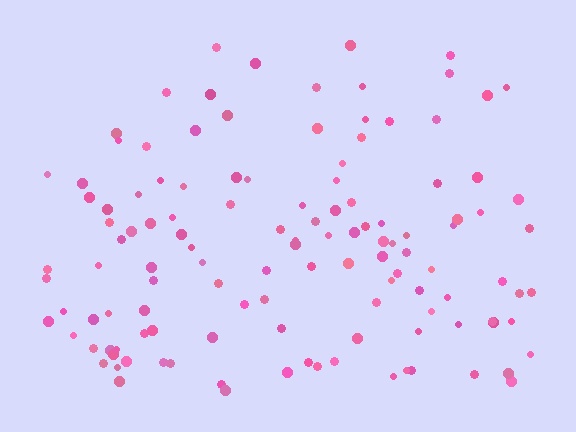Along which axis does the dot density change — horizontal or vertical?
Vertical.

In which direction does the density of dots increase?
From top to bottom, with the bottom side densest.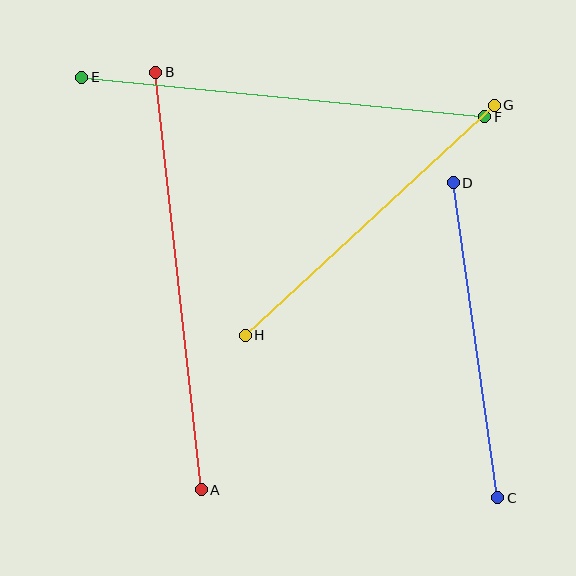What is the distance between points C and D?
The distance is approximately 318 pixels.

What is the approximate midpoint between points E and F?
The midpoint is at approximately (283, 97) pixels.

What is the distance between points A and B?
The distance is approximately 420 pixels.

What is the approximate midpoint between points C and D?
The midpoint is at approximately (476, 340) pixels.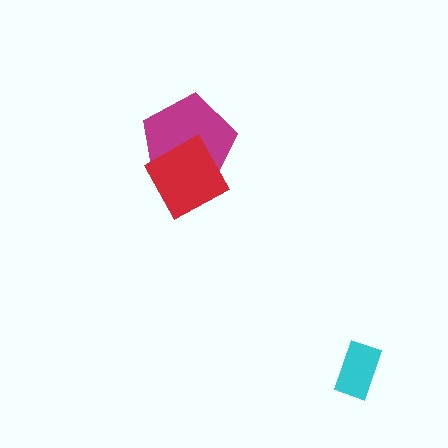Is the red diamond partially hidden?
No, no other shape covers it.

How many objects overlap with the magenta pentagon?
1 object overlaps with the magenta pentagon.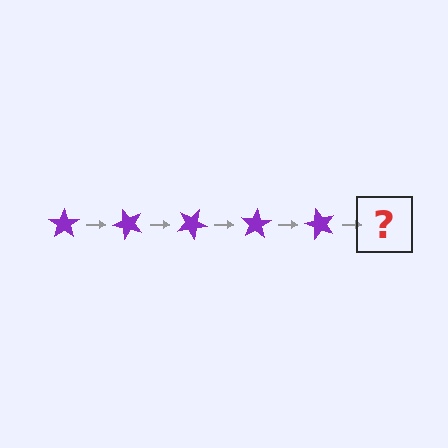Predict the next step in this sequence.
The next step is a purple star rotated 250 degrees.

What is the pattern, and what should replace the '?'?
The pattern is that the star rotates 50 degrees each step. The '?' should be a purple star rotated 250 degrees.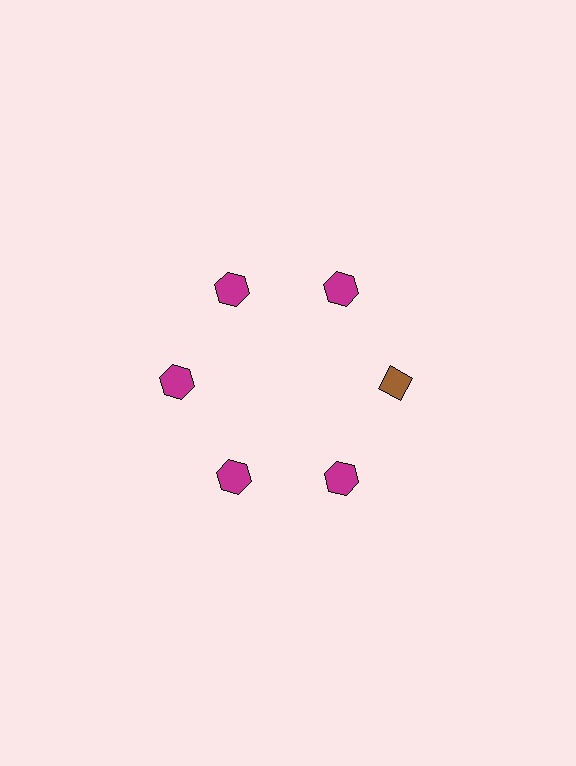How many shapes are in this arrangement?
There are 6 shapes arranged in a ring pattern.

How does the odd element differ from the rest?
It differs in both color (brown instead of magenta) and shape (diamond instead of hexagon).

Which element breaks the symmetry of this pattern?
The brown diamond at roughly the 3 o'clock position breaks the symmetry. All other shapes are magenta hexagons.